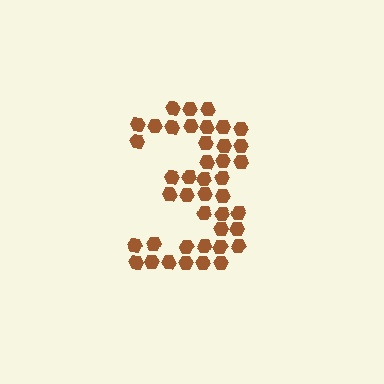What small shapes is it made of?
It is made of small hexagons.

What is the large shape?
The large shape is the digit 3.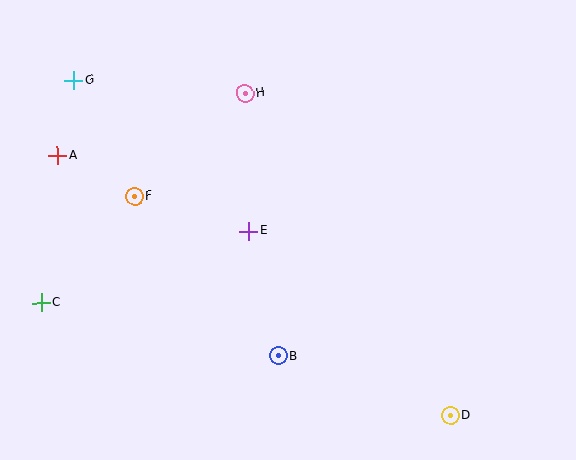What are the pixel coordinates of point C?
Point C is at (41, 303).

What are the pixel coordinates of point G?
Point G is at (74, 80).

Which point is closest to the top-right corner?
Point H is closest to the top-right corner.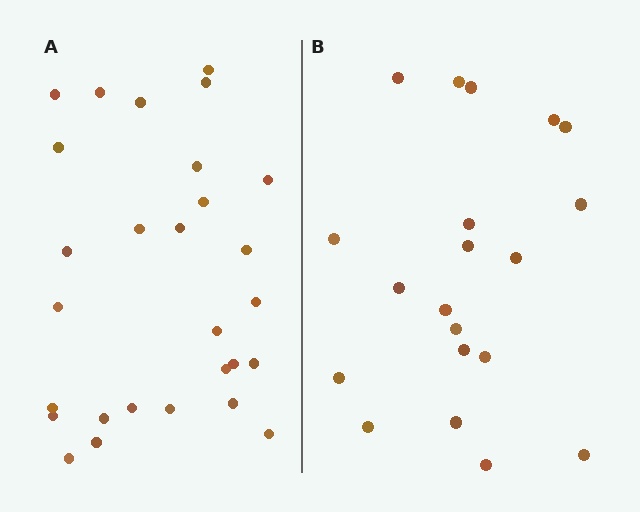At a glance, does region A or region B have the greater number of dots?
Region A (the left region) has more dots.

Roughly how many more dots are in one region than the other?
Region A has roughly 8 or so more dots than region B.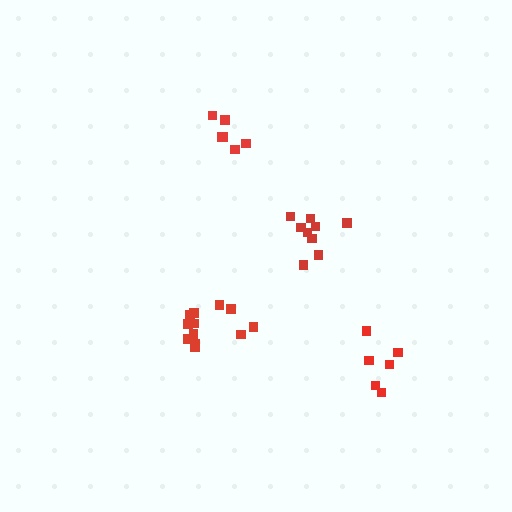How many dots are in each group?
Group 1: 12 dots, Group 2: 9 dots, Group 3: 6 dots, Group 4: 6 dots (33 total).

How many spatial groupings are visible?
There are 4 spatial groupings.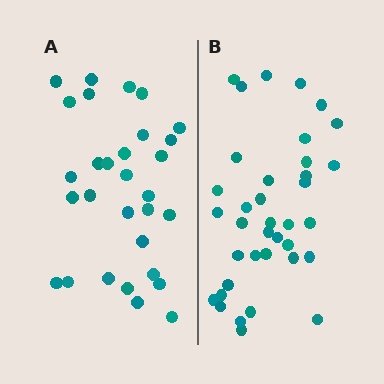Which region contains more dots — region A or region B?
Region B (the right region) has more dots.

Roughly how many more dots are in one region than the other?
Region B has roughly 8 or so more dots than region A.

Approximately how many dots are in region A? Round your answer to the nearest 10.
About 30 dots.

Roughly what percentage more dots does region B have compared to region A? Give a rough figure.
About 25% more.